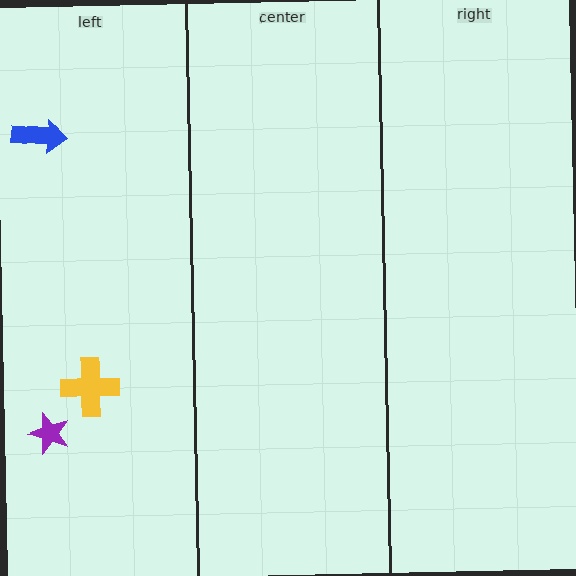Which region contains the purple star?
The left region.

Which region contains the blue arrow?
The left region.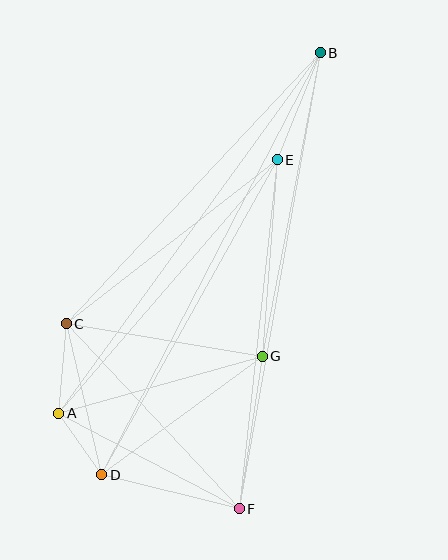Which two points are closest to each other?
Points A and D are closest to each other.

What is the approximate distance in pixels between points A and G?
The distance between A and G is approximately 211 pixels.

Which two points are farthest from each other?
Points B and D are farthest from each other.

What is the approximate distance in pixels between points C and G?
The distance between C and G is approximately 198 pixels.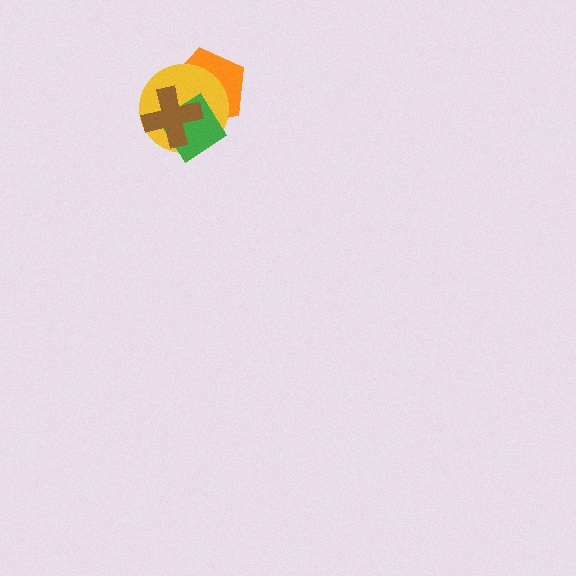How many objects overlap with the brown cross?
3 objects overlap with the brown cross.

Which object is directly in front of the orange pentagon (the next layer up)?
The yellow circle is directly in front of the orange pentagon.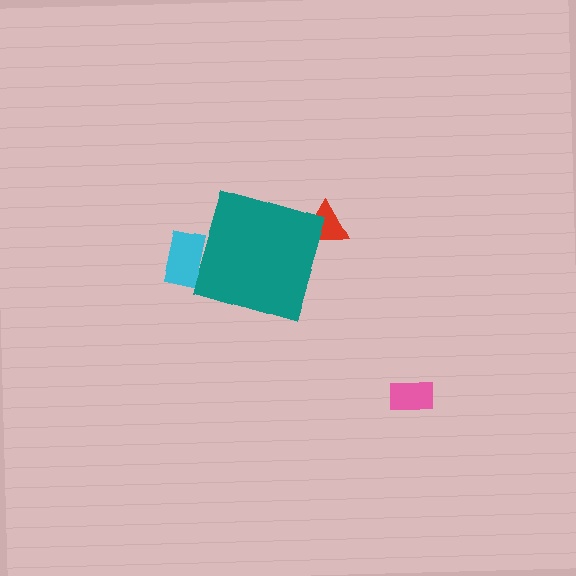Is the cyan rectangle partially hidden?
Yes, the cyan rectangle is partially hidden behind the teal diamond.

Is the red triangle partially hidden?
Yes, the red triangle is partially hidden behind the teal diamond.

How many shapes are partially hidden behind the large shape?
2 shapes are partially hidden.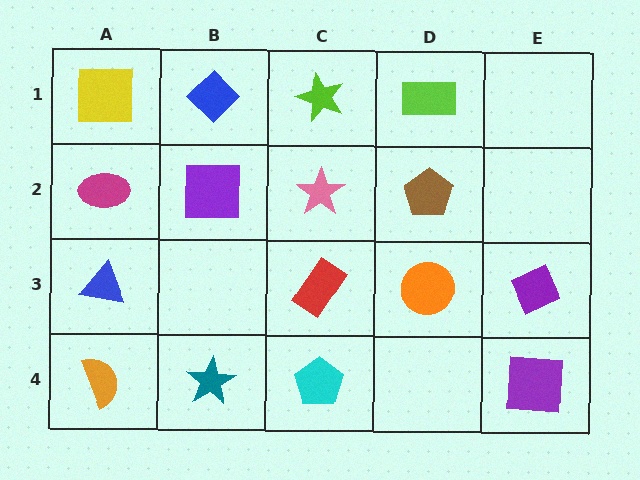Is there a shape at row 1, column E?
No, that cell is empty.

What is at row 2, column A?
A magenta ellipse.